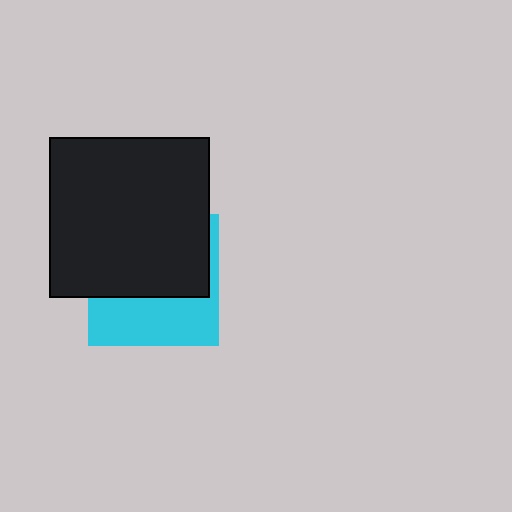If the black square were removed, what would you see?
You would see the complete cyan square.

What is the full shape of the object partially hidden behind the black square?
The partially hidden object is a cyan square.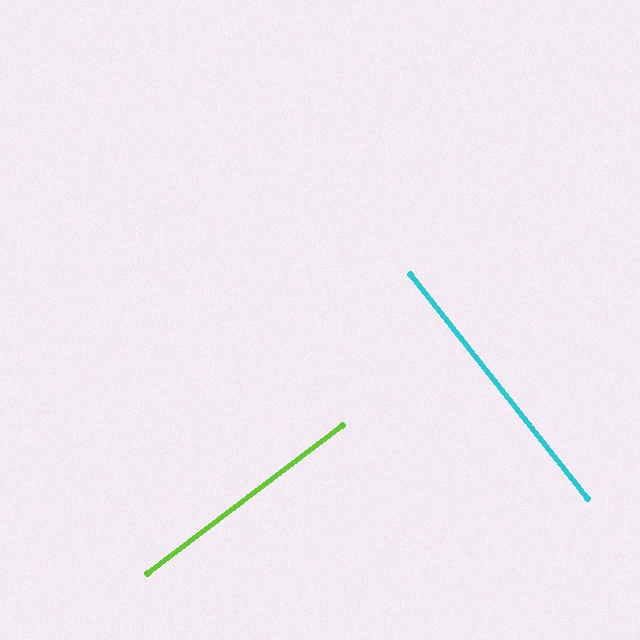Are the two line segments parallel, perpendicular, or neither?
Perpendicular — they meet at approximately 89°.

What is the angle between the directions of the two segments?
Approximately 89 degrees.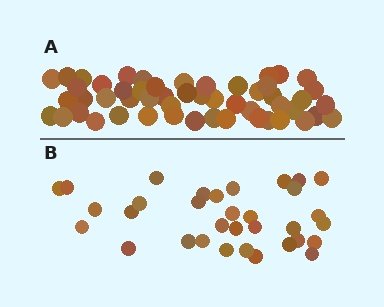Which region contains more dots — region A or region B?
Region A (the top region) has more dots.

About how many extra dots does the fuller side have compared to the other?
Region A has approximately 20 more dots than region B.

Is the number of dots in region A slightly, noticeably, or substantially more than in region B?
Region A has substantially more. The ratio is roughly 1.6 to 1.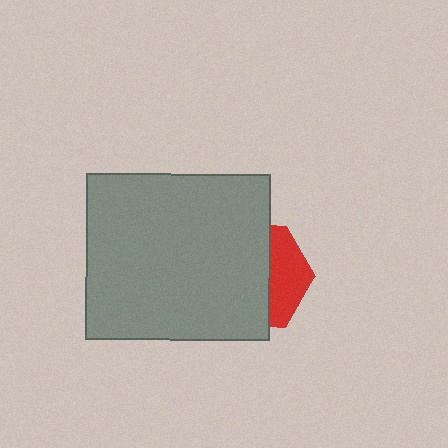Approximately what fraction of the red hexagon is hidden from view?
Roughly 66% of the red hexagon is hidden behind the gray rectangle.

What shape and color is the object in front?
The object in front is a gray rectangle.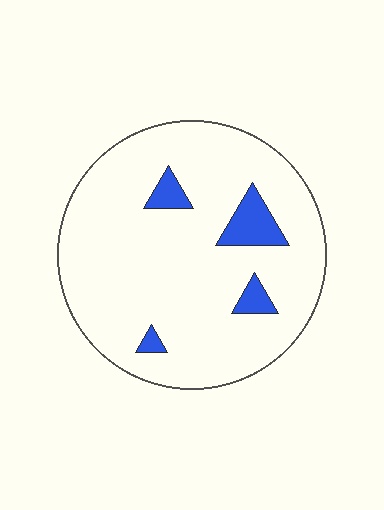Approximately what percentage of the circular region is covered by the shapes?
Approximately 10%.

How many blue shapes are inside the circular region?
4.